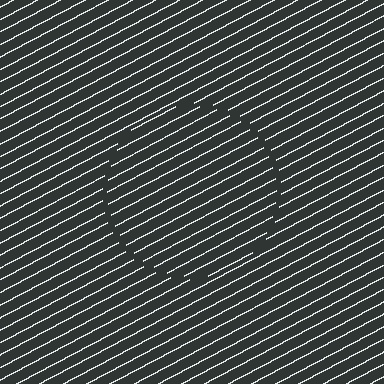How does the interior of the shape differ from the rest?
The interior of the shape contains the same grating, shifted by half a period — the contour is defined by the phase discontinuity where line-ends from the inner and outer gratings abut.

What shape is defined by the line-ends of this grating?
An illusory circle. The interior of the shape contains the same grating, shifted by half a period — the contour is defined by the phase discontinuity where line-ends from the inner and outer gratings abut.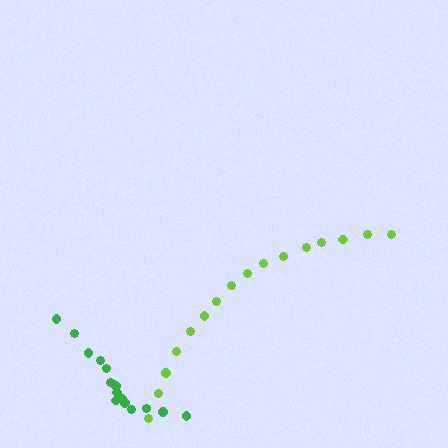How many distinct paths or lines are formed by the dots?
There are 2 distinct paths.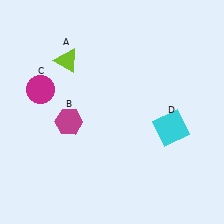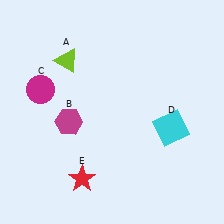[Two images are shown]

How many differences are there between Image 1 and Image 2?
There is 1 difference between the two images.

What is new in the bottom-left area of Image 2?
A red star (E) was added in the bottom-left area of Image 2.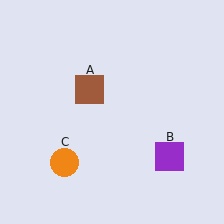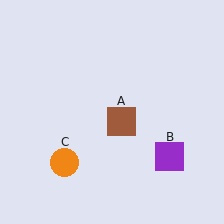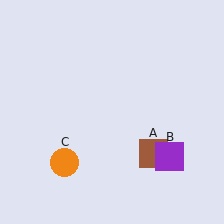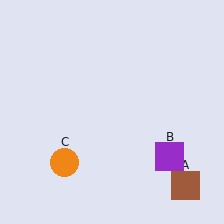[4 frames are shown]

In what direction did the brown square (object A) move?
The brown square (object A) moved down and to the right.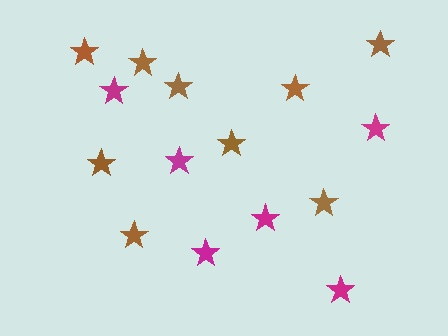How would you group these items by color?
There are 2 groups: one group of brown stars (9) and one group of magenta stars (6).